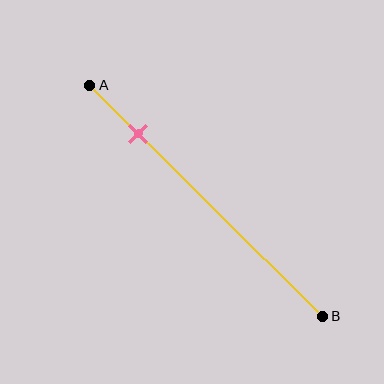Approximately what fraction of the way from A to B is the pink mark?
The pink mark is approximately 20% of the way from A to B.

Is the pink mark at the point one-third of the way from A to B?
No, the mark is at about 20% from A, not at the 33% one-third point.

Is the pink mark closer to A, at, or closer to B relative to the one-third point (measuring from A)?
The pink mark is closer to point A than the one-third point of segment AB.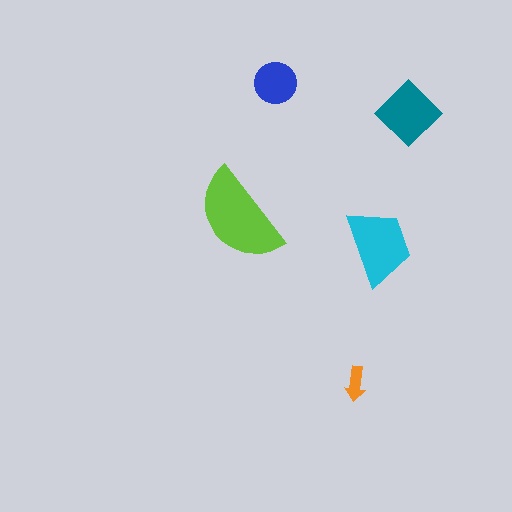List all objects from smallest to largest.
The orange arrow, the blue circle, the teal diamond, the cyan trapezoid, the lime semicircle.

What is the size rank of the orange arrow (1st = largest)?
5th.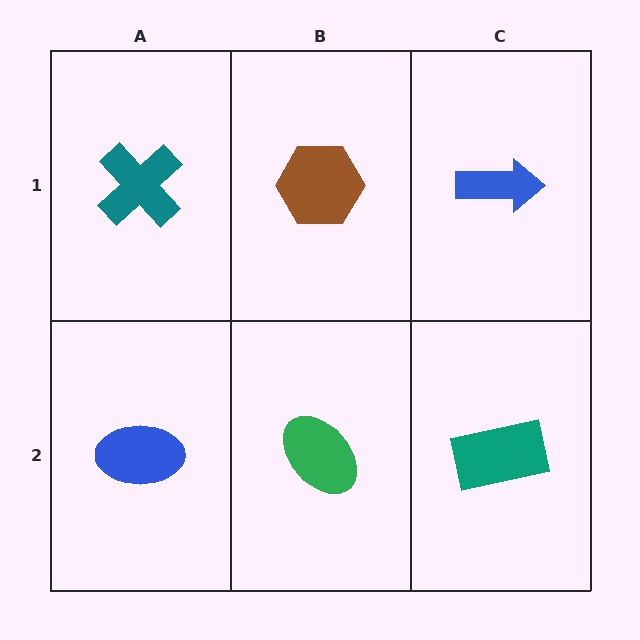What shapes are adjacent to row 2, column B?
A brown hexagon (row 1, column B), a blue ellipse (row 2, column A), a teal rectangle (row 2, column C).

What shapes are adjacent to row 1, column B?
A green ellipse (row 2, column B), a teal cross (row 1, column A), a blue arrow (row 1, column C).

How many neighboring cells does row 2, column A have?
2.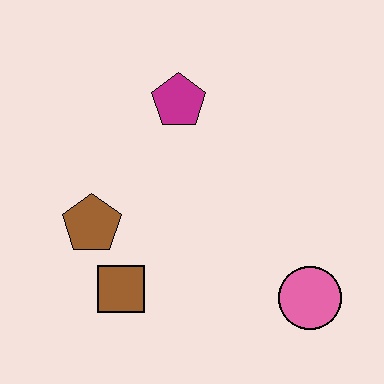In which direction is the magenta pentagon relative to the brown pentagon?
The magenta pentagon is above the brown pentagon.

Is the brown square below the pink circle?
No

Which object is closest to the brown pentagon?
The brown square is closest to the brown pentagon.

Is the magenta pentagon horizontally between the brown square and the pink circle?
Yes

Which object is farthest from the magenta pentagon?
The pink circle is farthest from the magenta pentagon.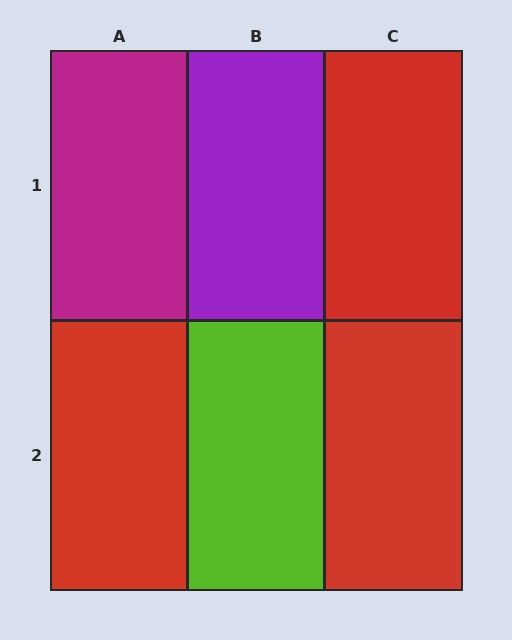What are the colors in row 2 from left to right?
Red, lime, red.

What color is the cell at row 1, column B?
Purple.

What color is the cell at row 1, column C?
Red.